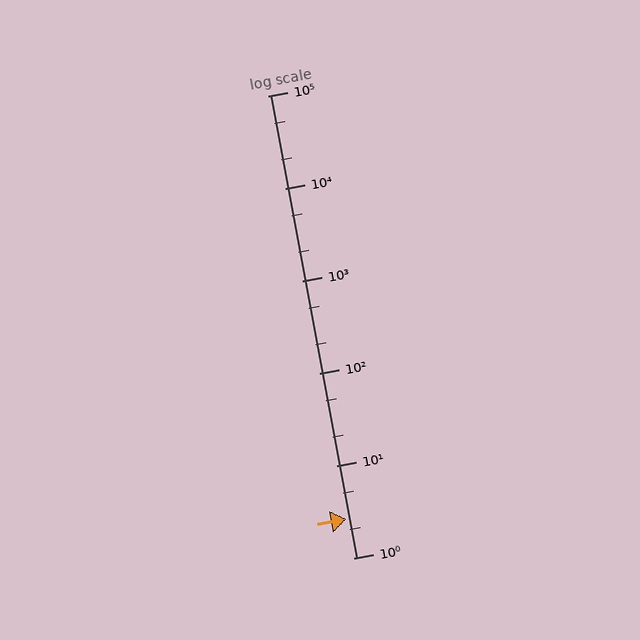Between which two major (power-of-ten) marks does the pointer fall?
The pointer is between 1 and 10.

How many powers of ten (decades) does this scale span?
The scale spans 5 decades, from 1 to 100000.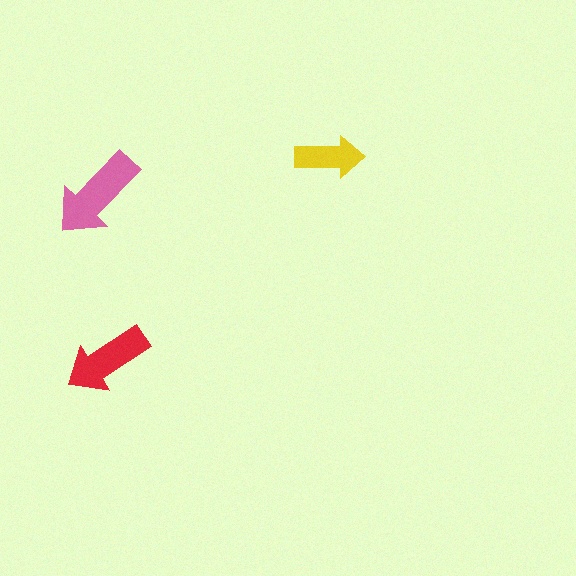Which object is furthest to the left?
The pink arrow is leftmost.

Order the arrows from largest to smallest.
the pink one, the red one, the yellow one.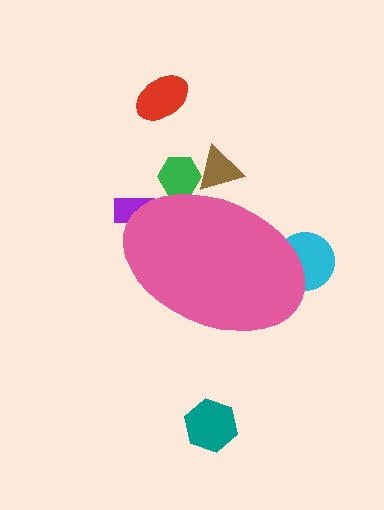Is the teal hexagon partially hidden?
No, the teal hexagon is fully visible.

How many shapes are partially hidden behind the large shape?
4 shapes are partially hidden.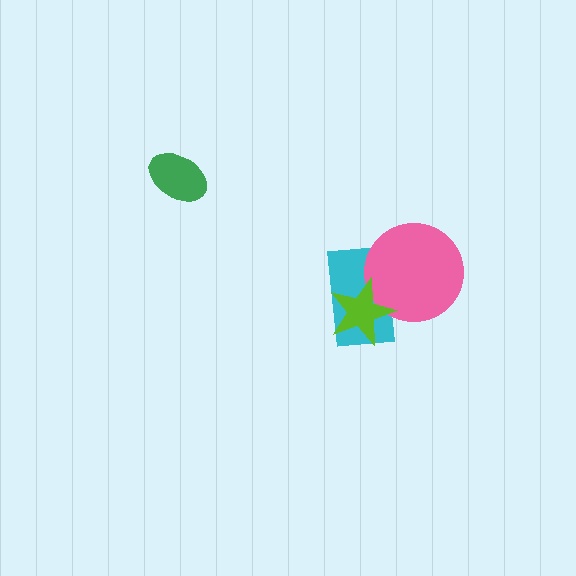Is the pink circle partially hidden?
Yes, it is partially covered by another shape.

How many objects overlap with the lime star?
2 objects overlap with the lime star.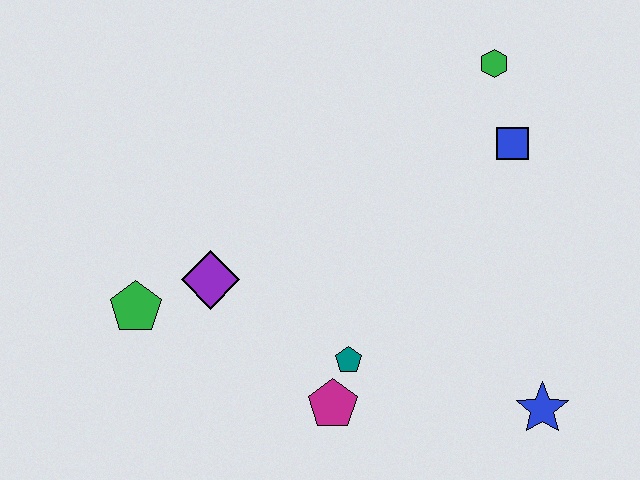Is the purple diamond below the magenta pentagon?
No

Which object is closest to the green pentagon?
The purple diamond is closest to the green pentagon.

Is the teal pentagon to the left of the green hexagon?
Yes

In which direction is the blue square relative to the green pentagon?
The blue square is to the right of the green pentagon.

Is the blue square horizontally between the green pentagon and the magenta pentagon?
No